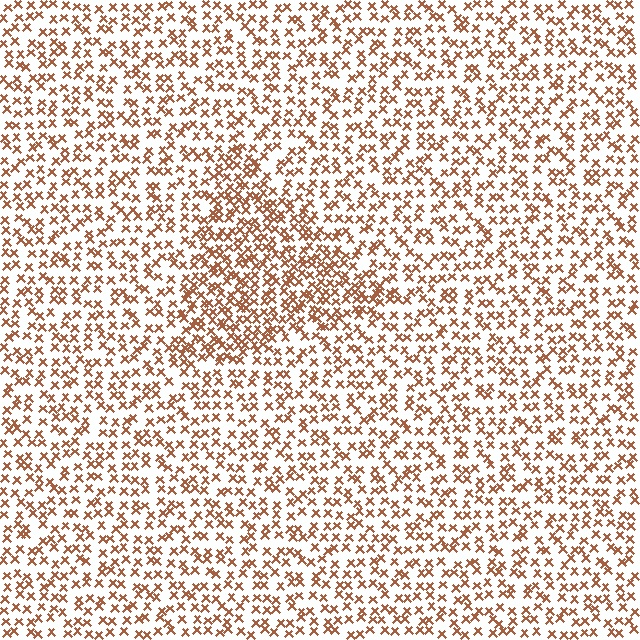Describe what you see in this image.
The image contains small brown elements arranged at two different densities. A triangle-shaped region is visible where the elements are more densely packed than the surrounding area.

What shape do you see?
I see a triangle.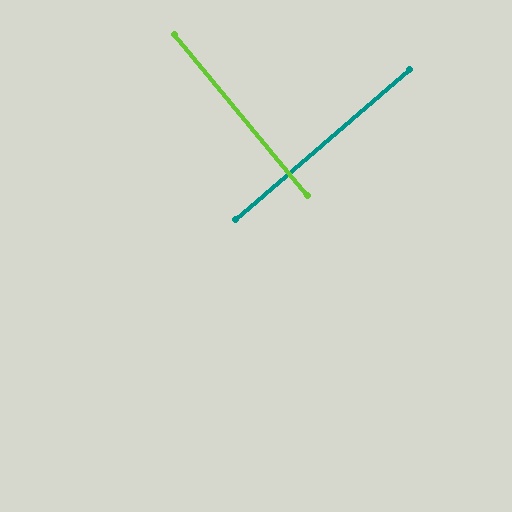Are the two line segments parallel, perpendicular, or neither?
Perpendicular — they meet at approximately 89°.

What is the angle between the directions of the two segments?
Approximately 89 degrees.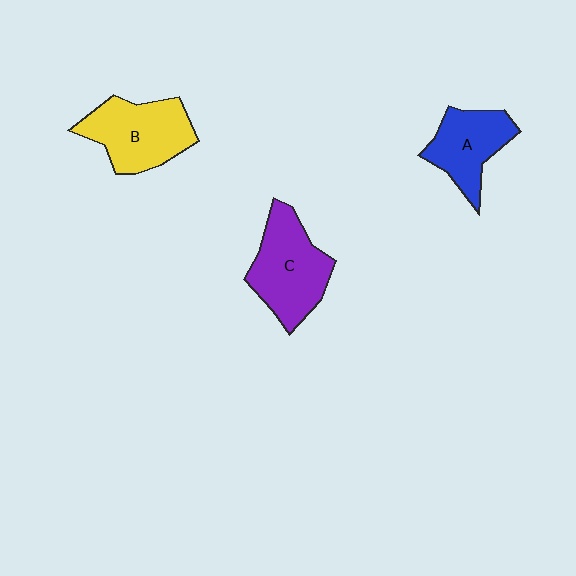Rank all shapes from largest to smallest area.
From largest to smallest: C (purple), B (yellow), A (blue).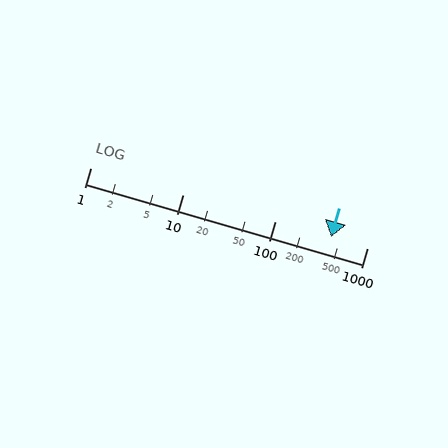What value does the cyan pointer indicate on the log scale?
The pointer indicates approximately 410.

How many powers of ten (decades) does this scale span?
The scale spans 3 decades, from 1 to 1000.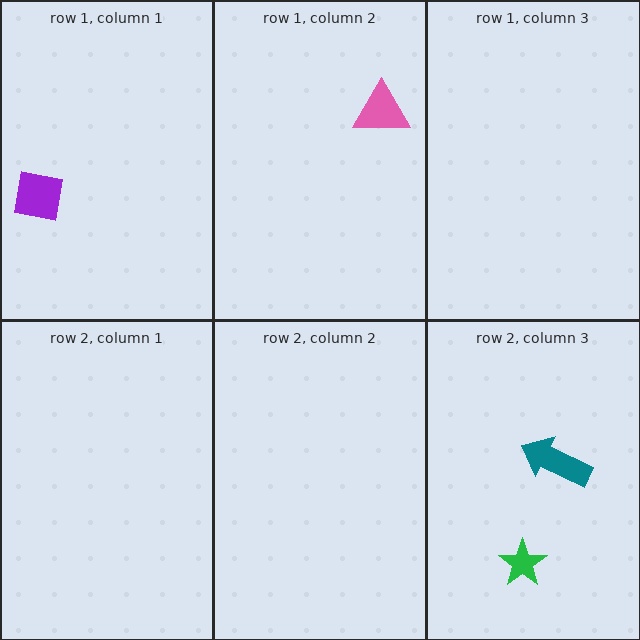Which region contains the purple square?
The row 1, column 1 region.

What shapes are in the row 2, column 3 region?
The teal arrow, the green star.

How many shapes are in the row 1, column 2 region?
1.